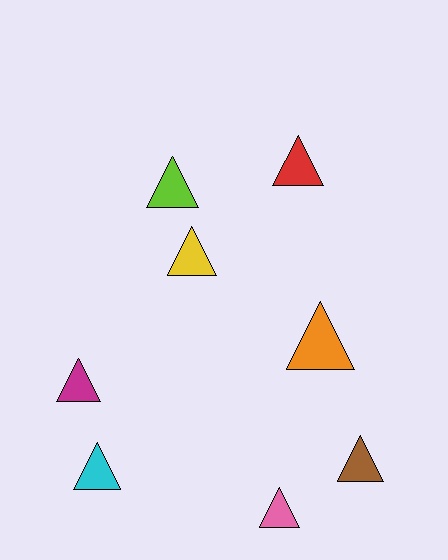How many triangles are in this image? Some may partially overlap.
There are 8 triangles.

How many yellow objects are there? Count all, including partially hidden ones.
There is 1 yellow object.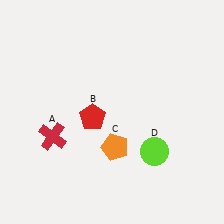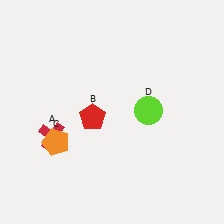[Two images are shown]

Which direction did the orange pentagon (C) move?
The orange pentagon (C) moved left.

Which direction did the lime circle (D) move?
The lime circle (D) moved up.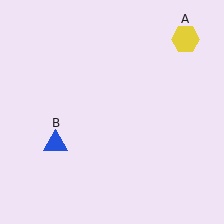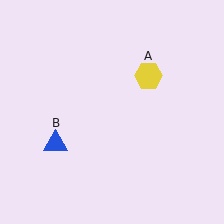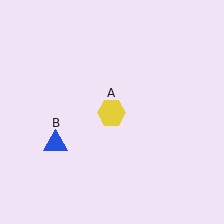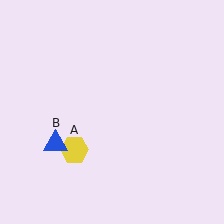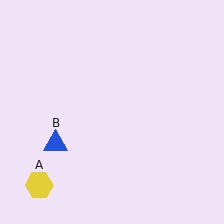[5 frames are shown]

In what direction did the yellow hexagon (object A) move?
The yellow hexagon (object A) moved down and to the left.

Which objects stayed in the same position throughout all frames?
Blue triangle (object B) remained stationary.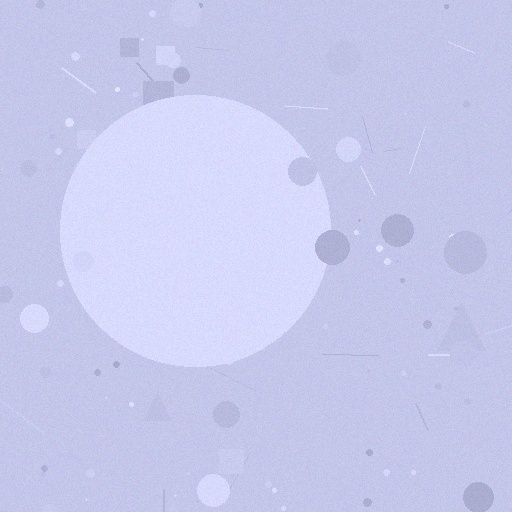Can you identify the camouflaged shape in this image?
The camouflaged shape is a circle.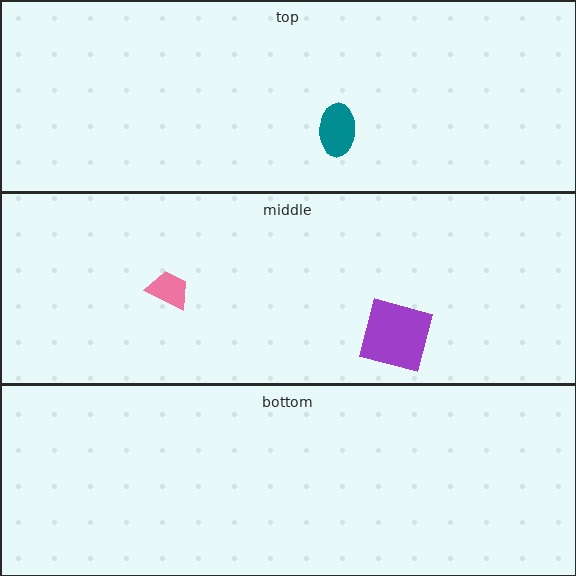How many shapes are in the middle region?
2.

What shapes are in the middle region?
The purple square, the pink trapezoid.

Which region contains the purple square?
The middle region.